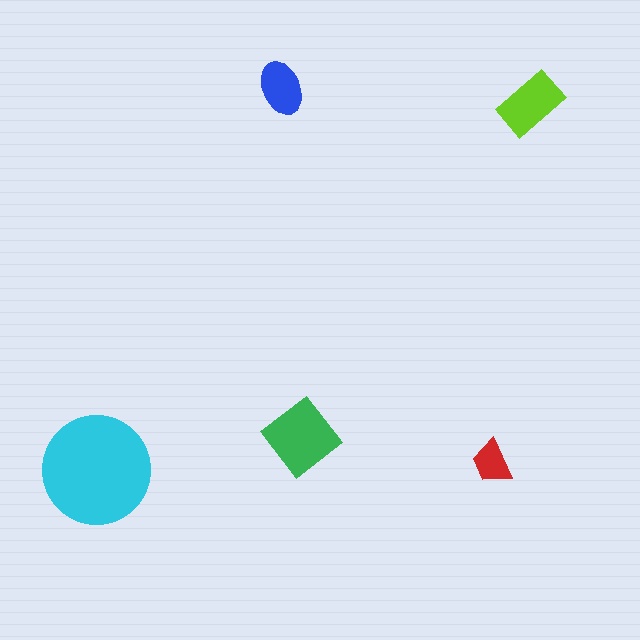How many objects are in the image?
There are 5 objects in the image.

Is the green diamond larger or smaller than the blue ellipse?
Larger.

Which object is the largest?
The cyan circle.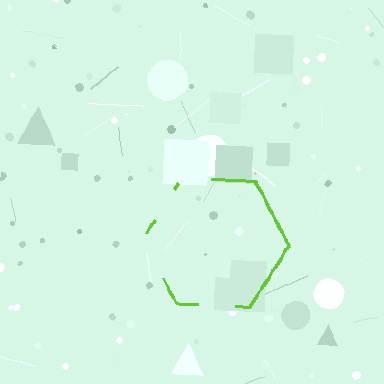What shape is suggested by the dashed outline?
The dashed outline suggests a hexagon.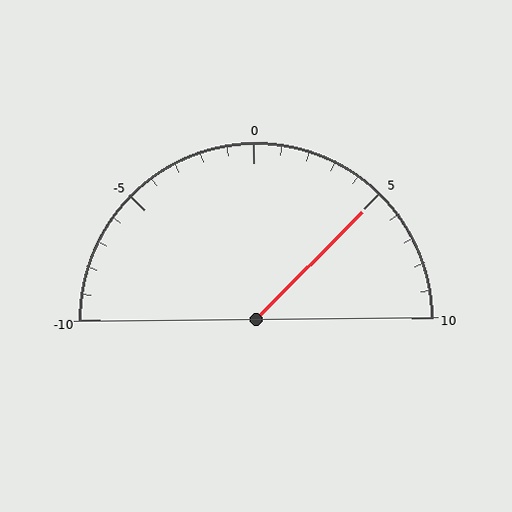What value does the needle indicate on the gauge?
The needle indicates approximately 5.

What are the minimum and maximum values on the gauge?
The gauge ranges from -10 to 10.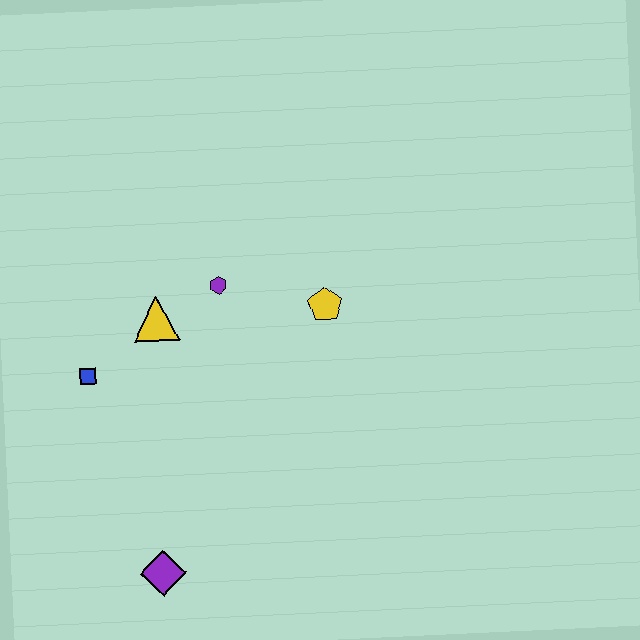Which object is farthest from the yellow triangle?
The purple diamond is farthest from the yellow triangle.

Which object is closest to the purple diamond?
The blue square is closest to the purple diamond.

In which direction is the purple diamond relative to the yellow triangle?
The purple diamond is below the yellow triangle.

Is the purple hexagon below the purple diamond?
No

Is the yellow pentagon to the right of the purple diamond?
Yes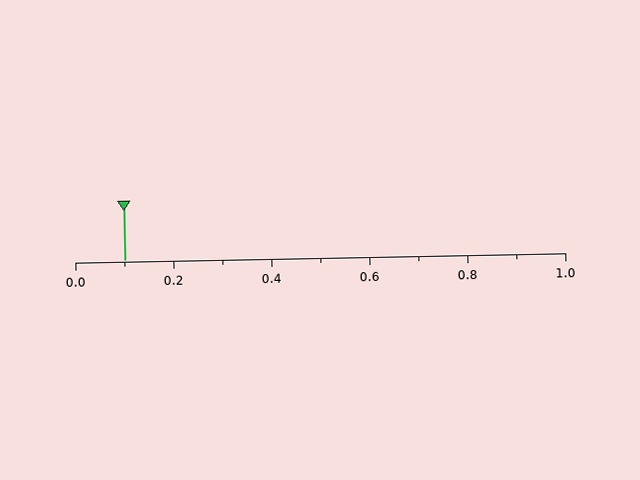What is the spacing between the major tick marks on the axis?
The major ticks are spaced 0.2 apart.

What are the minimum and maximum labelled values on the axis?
The axis runs from 0.0 to 1.0.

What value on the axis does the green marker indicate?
The marker indicates approximately 0.1.